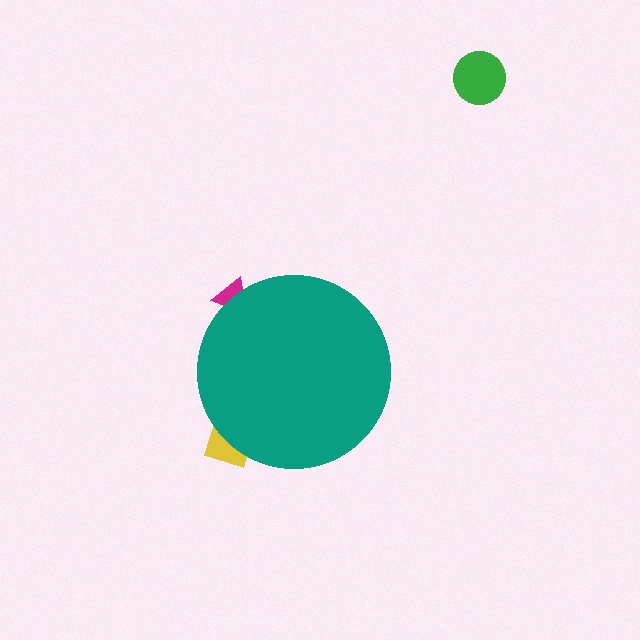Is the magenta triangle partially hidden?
Yes, the magenta triangle is partially hidden behind the teal circle.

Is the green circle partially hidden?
No, the green circle is fully visible.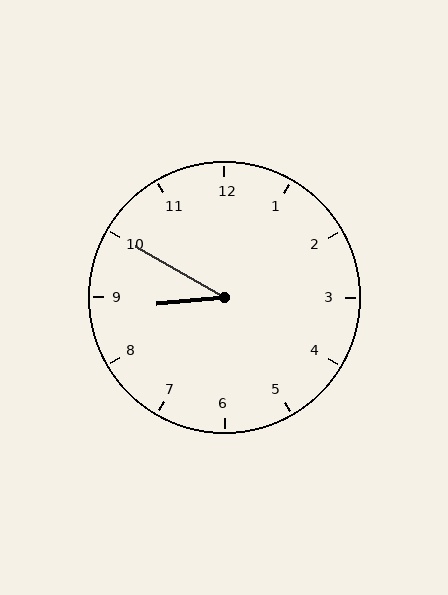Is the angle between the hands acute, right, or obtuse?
It is acute.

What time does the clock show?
8:50.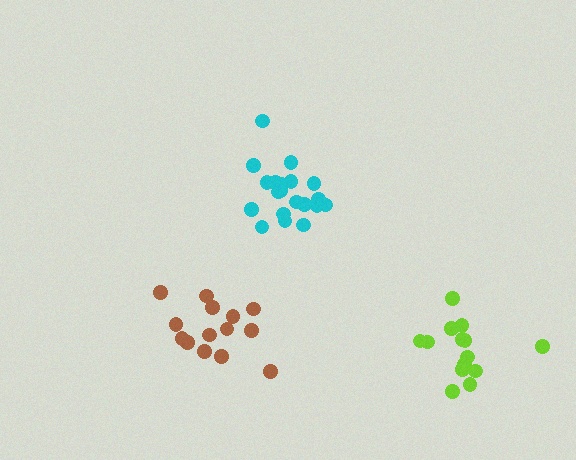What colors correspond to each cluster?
The clusters are colored: brown, cyan, lime.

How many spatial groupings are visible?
There are 3 spatial groupings.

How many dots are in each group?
Group 1: 14 dots, Group 2: 20 dots, Group 3: 14 dots (48 total).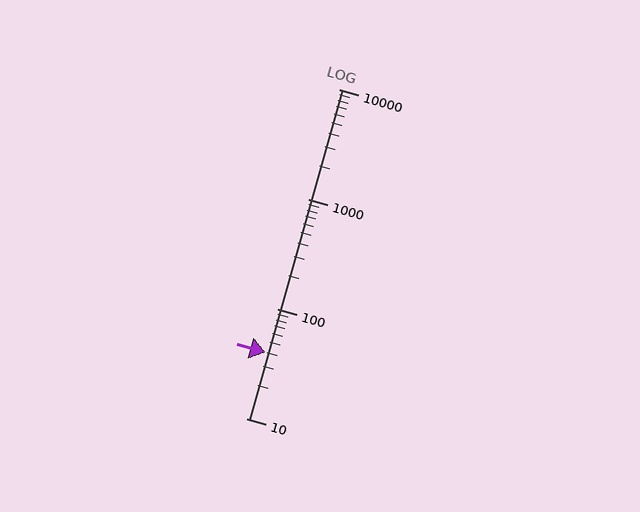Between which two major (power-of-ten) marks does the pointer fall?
The pointer is between 10 and 100.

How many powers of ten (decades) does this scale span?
The scale spans 3 decades, from 10 to 10000.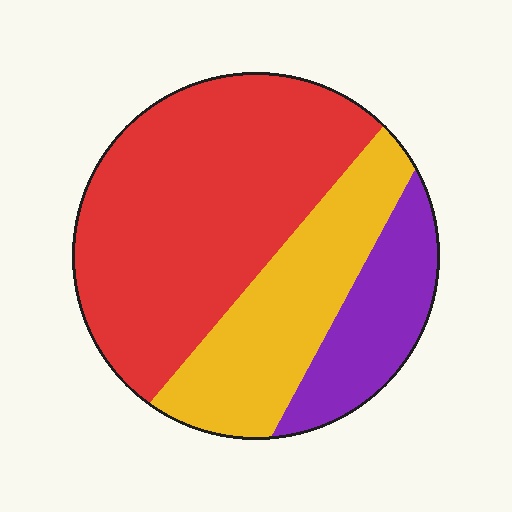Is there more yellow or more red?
Red.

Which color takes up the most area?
Red, at roughly 55%.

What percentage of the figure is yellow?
Yellow covers about 30% of the figure.